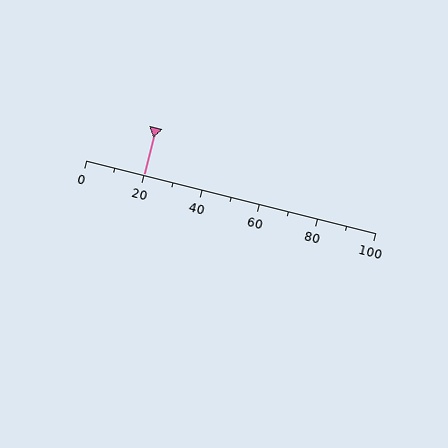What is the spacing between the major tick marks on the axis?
The major ticks are spaced 20 apart.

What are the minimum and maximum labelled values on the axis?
The axis runs from 0 to 100.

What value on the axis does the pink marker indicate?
The marker indicates approximately 20.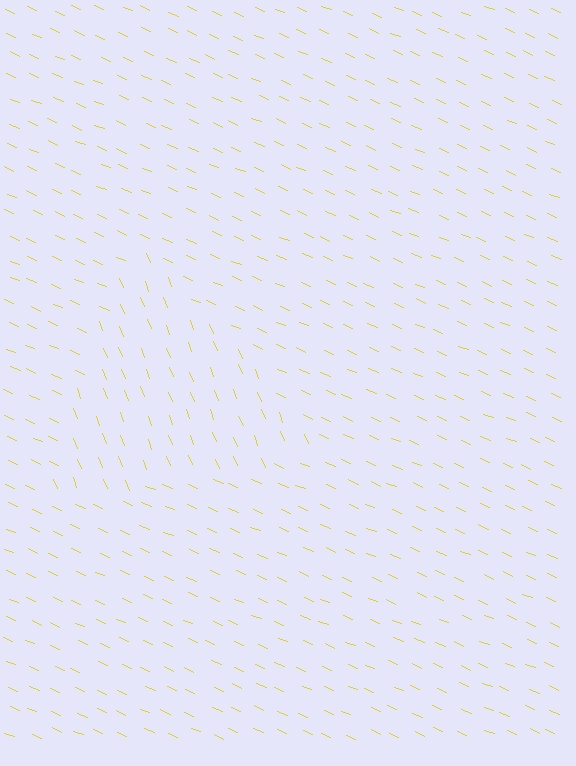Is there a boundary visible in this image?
Yes, there is a texture boundary formed by a change in line orientation.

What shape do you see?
I see a triangle.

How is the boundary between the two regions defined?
The boundary is defined purely by a change in line orientation (approximately 45 degrees difference). All lines are the same color and thickness.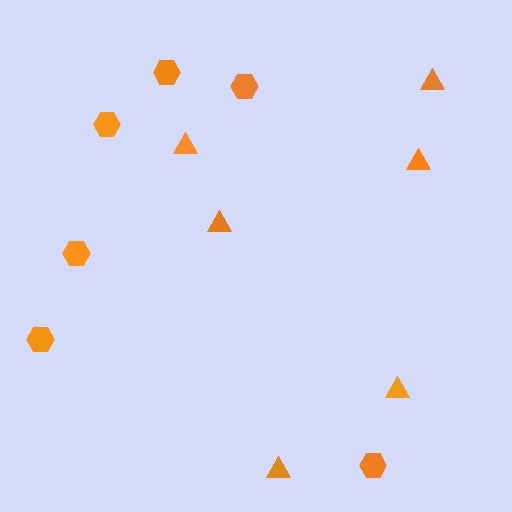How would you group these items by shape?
There are 2 groups: one group of triangles (6) and one group of hexagons (6).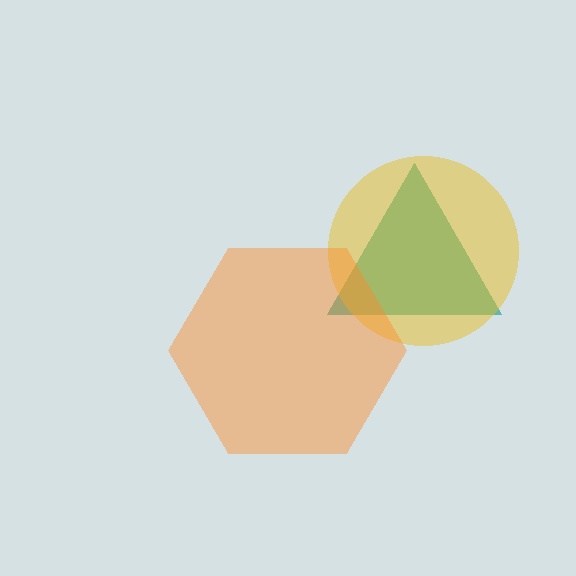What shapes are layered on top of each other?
The layered shapes are: a teal triangle, a yellow circle, an orange hexagon.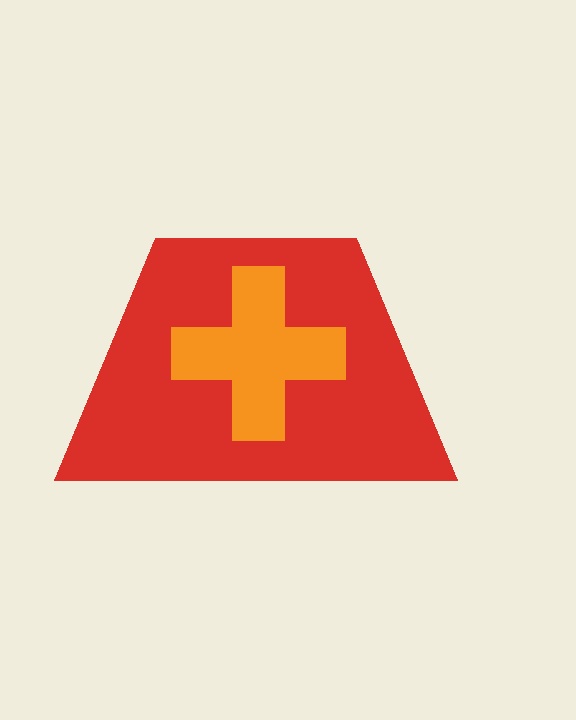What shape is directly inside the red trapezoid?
The orange cross.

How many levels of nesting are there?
2.